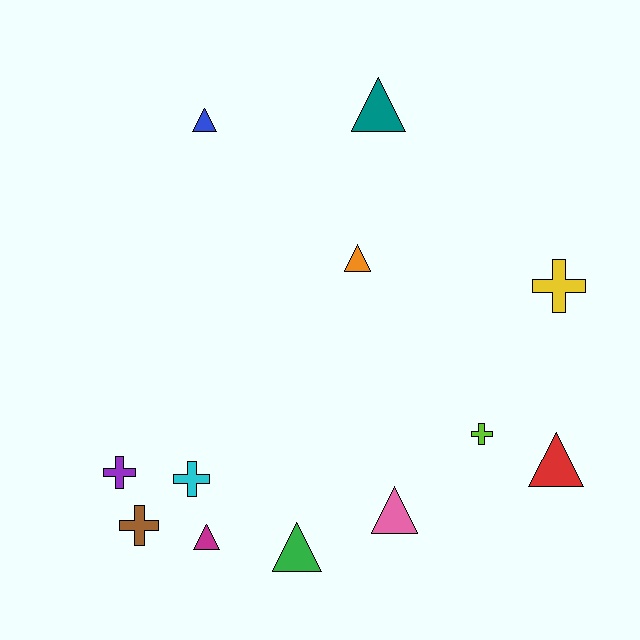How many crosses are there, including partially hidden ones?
There are 5 crosses.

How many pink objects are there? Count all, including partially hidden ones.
There is 1 pink object.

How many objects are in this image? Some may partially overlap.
There are 12 objects.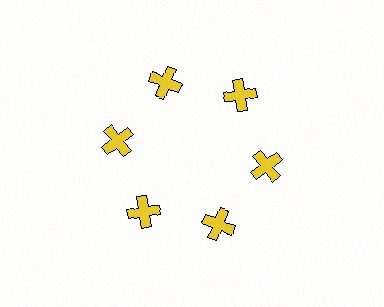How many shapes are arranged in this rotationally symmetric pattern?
There are 6 shapes, arranged in 6 groups of 1.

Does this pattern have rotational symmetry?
Yes, this pattern has 6-fold rotational symmetry. It looks the same after rotating 60 degrees around the center.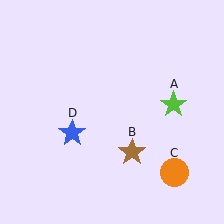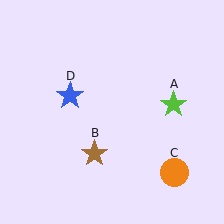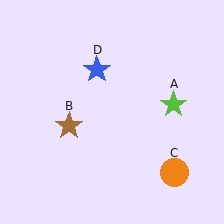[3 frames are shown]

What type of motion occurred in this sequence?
The brown star (object B), blue star (object D) rotated clockwise around the center of the scene.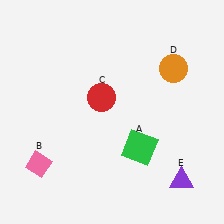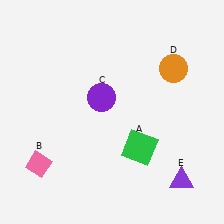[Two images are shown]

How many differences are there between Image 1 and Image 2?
There is 1 difference between the two images.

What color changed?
The circle (C) changed from red in Image 1 to purple in Image 2.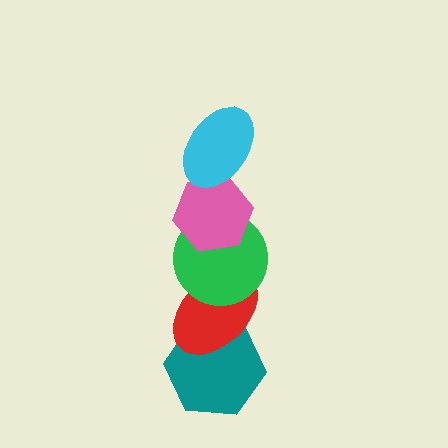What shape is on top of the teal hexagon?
The red ellipse is on top of the teal hexagon.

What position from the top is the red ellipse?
The red ellipse is 4th from the top.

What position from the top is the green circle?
The green circle is 3rd from the top.